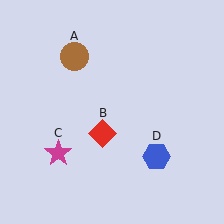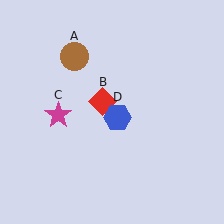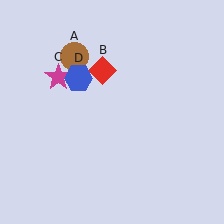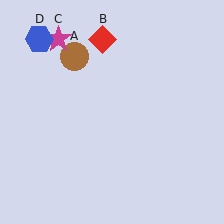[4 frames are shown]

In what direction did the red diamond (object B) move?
The red diamond (object B) moved up.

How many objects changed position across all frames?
3 objects changed position: red diamond (object B), magenta star (object C), blue hexagon (object D).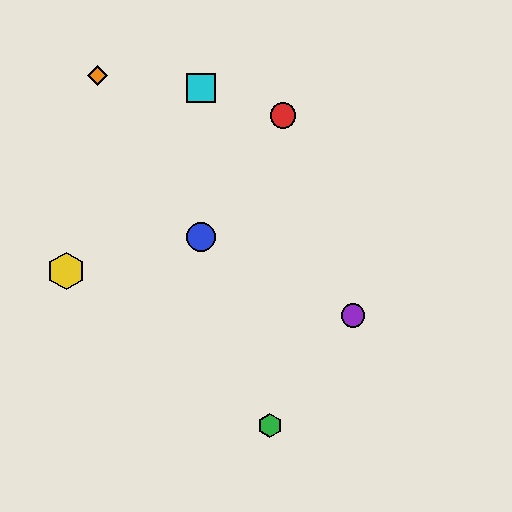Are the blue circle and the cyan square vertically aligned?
Yes, both are at x≈201.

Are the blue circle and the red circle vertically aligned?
No, the blue circle is at x≈201 and the red circle is at x≈283.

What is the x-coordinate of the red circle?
The red circle is at x≈283.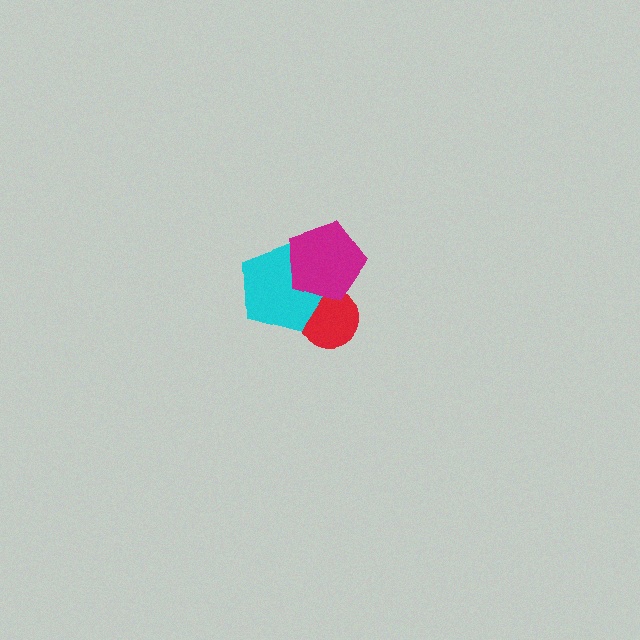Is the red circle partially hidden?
Yes, it is partially covered by another shape.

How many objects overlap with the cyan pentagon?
2 objects overlap with the cyan pentagon.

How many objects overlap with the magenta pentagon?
2 objects overlap with the magenta pentagon.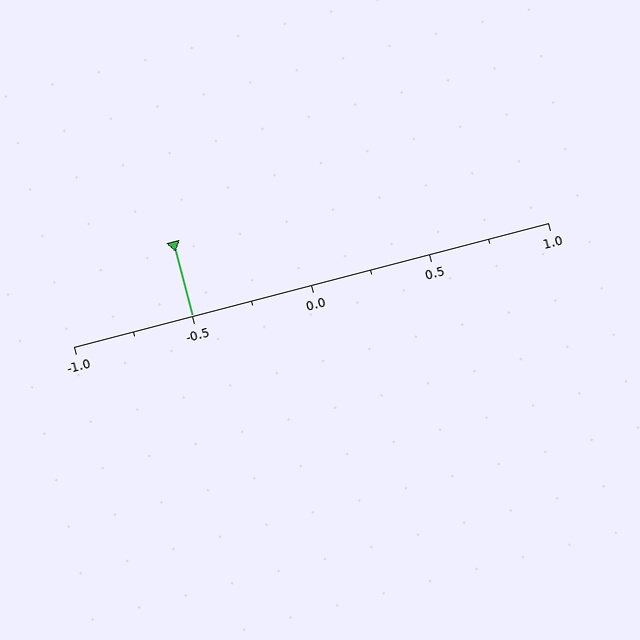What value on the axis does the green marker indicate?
The marker indicates approximately -0.5.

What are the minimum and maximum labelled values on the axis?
The axis runs from -1.0 to 1.0.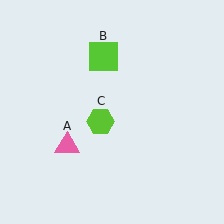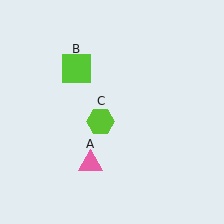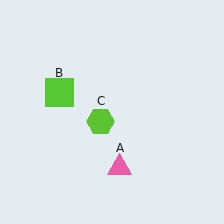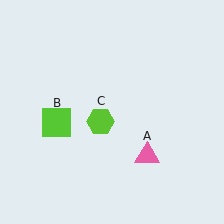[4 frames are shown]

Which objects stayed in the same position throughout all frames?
Lime hexagon (object C) remained stationary.